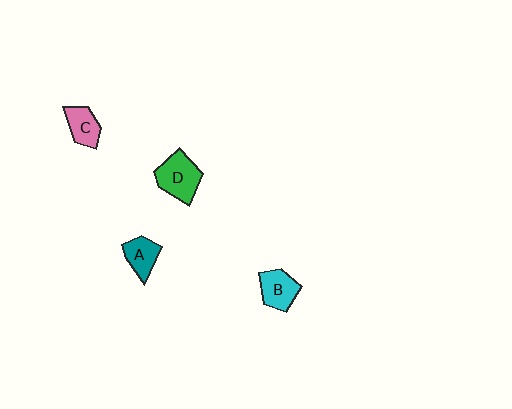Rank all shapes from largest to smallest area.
From largest to smallest: D (green), B (cyan), C (pink), A (teal).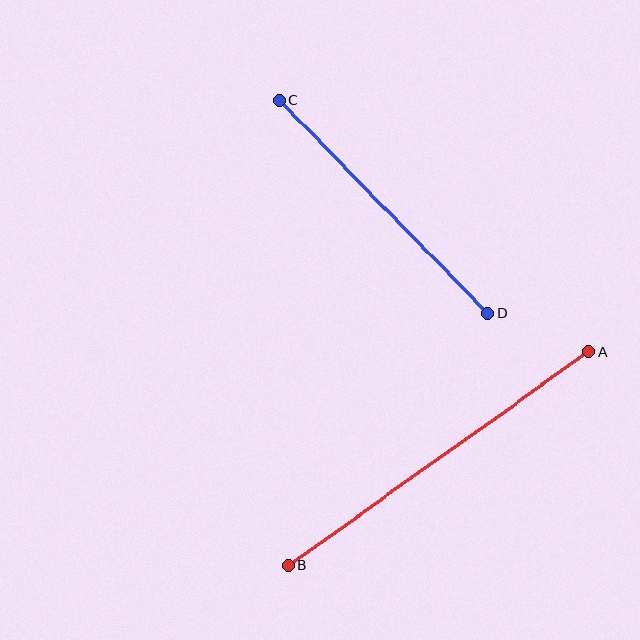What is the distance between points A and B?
The distance is approximately 369 pixels.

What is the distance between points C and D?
The distance is approximately 297 pixels.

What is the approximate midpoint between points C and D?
The midpoint is at approximately (384, 207) pixels.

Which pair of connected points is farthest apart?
Points A and B are farthest apart.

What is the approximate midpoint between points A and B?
The midpoint is at approximately (439, 459) pixels.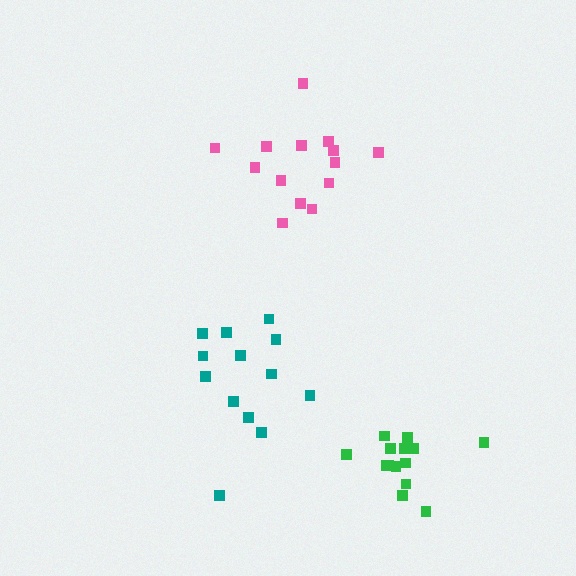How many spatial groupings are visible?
There are 3 spatial groupings.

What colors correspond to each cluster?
The clusters are colored: pink, teal, green.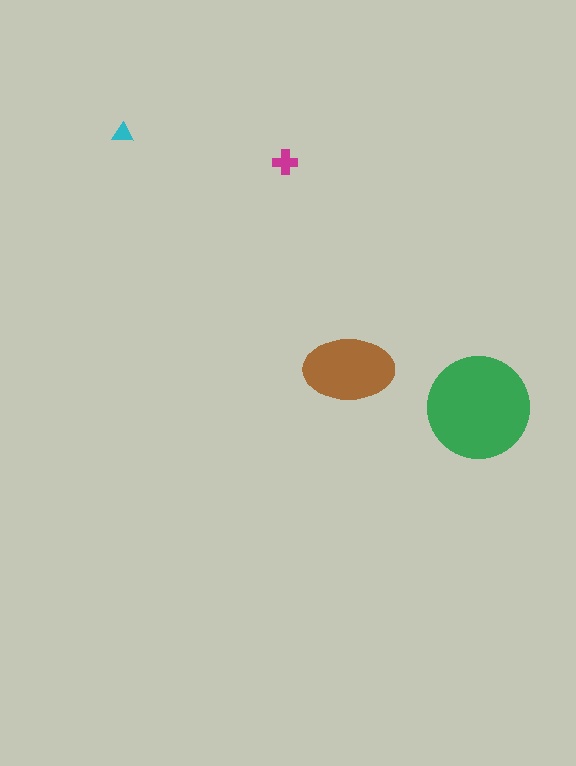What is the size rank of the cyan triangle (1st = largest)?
4th.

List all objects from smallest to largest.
The cyan triangle, the magenta cross, the brown ellipse, the green circle.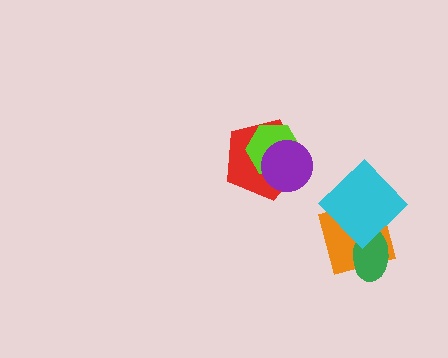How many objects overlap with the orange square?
2 objects overlap with the orange square.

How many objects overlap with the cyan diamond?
2 objects overlap with the cyan diamond.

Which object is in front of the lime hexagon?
The purple circle is in front of the lime hexagon.